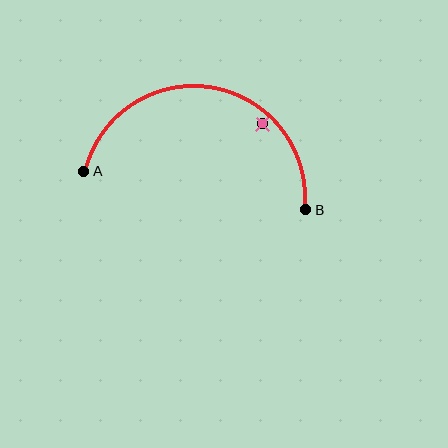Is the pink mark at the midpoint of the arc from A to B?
No — the pink mark does not lie on the arc at all. It sits slightly inside the curve.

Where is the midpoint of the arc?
The arc midpoint is the point on the curve farthest from the straight line joining A and B. It sits above that line.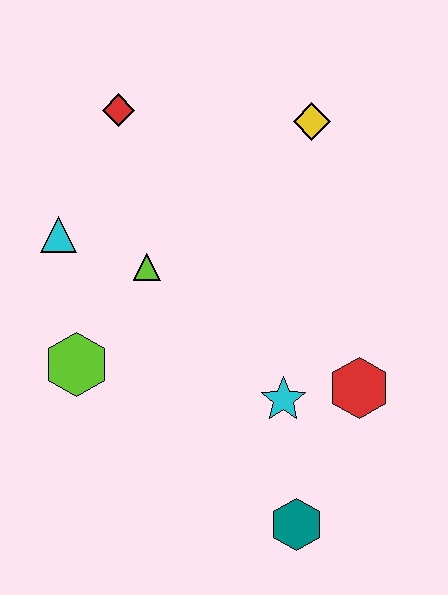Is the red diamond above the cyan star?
Yes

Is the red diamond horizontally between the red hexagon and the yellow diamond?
No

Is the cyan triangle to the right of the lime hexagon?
No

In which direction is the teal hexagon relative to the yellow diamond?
The teal hexagon is below the yellow diamond.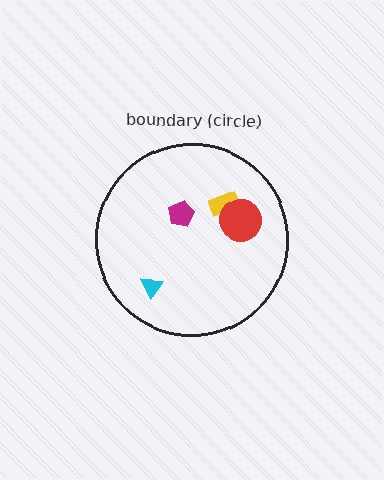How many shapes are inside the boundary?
4 inside, 0 outside.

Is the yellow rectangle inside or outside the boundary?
Inside.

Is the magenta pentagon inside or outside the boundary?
Inside.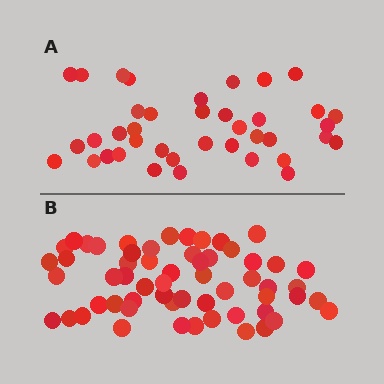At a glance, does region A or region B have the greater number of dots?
Region B (the bottom region) has more dots.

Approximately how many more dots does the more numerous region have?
Region B has approximately 20 more dots than region A.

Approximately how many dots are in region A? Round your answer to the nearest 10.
About 40 dots. (The exact count is 39, which rounds to 40.)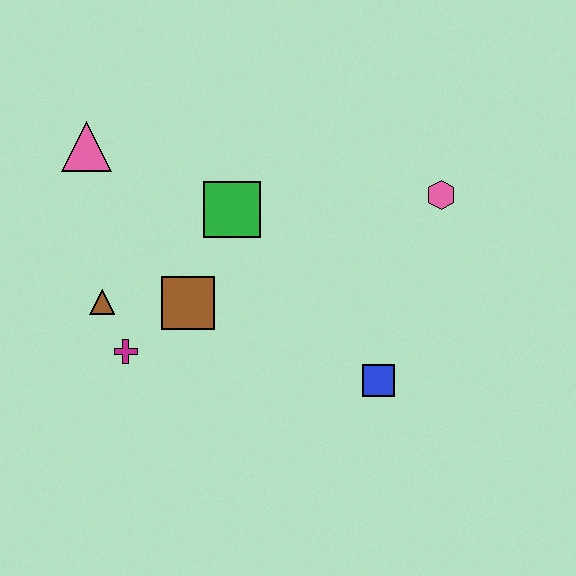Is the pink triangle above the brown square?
Yes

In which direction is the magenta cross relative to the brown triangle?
The magenta cross is below the brown triangle.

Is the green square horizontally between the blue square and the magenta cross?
Yes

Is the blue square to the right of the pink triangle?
Yes